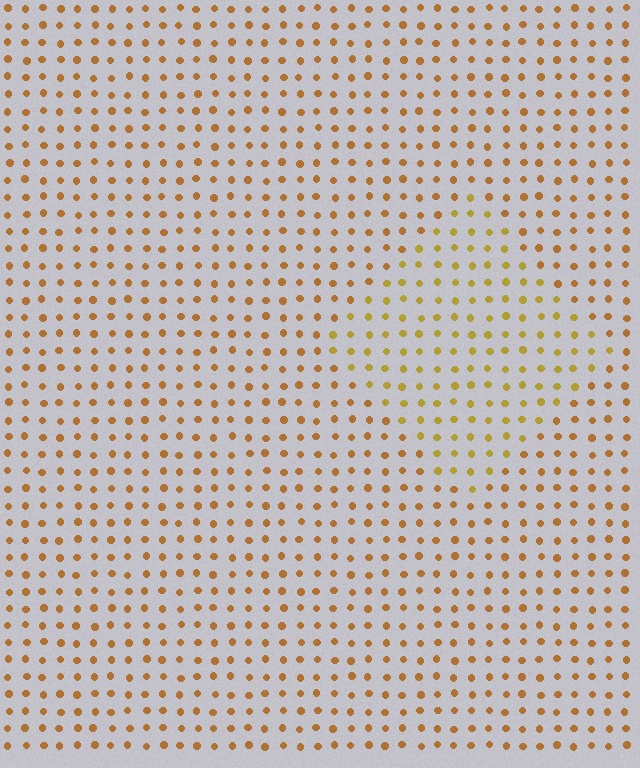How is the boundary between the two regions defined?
The boundary is defined purely by a slight shift in hue (about 21 degrees). Spacing, size, and orientation are identical on both sides.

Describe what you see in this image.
The image is filled with small brown elements in a uniform arrangement. A diamond-shaped region is visible where the elements are tinted to a slightly different hue, forming a subtle color boundary.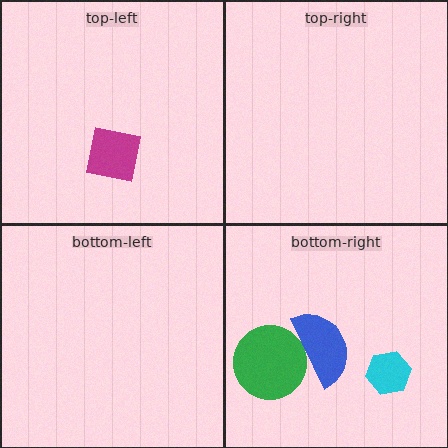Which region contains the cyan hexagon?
The bottom-right region.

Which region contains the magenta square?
The top-left region.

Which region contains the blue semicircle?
The bottom-right region.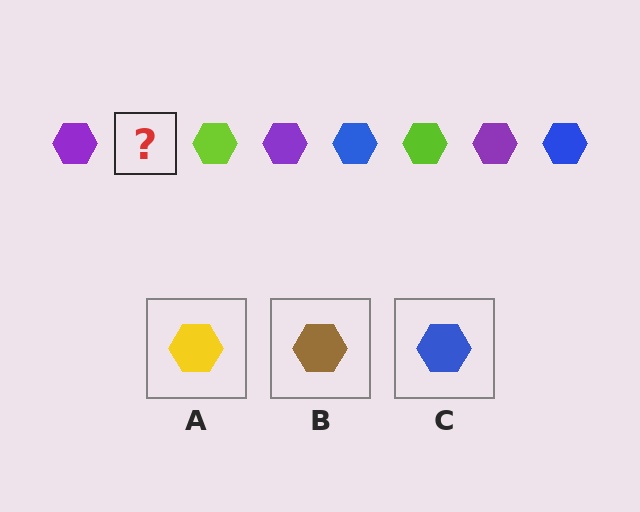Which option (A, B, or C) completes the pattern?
C.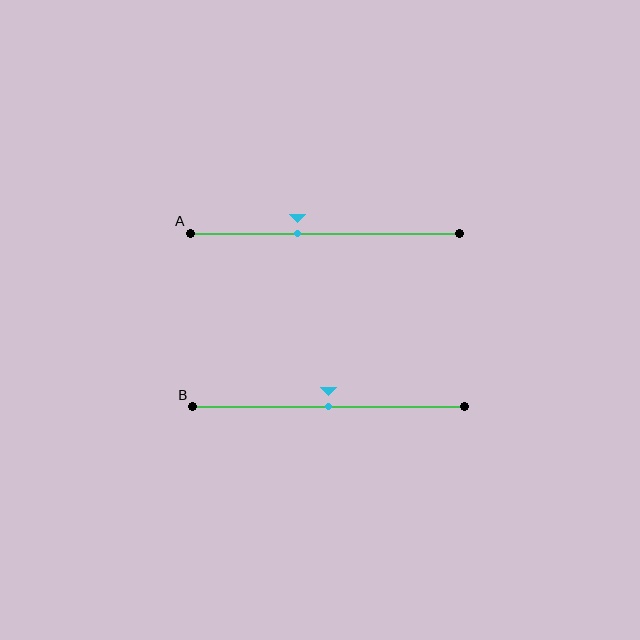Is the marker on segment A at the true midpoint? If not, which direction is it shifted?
No, the marker on segment A is shifted to the left by about 10% of the segment length.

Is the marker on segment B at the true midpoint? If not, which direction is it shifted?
Yes, the marker on segment B is at the true midpoint.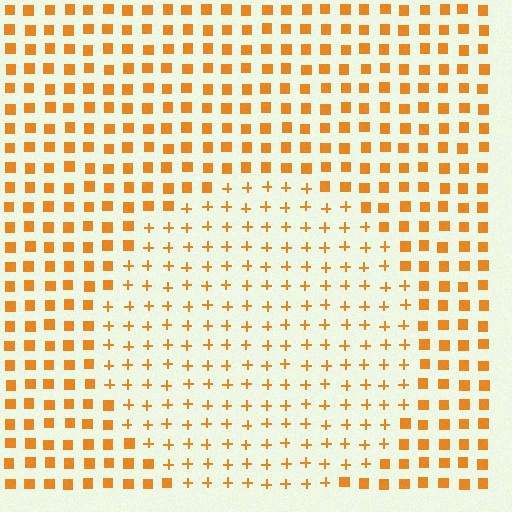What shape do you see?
I see a circle.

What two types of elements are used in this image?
The image uses plus signs inside the circle region and squares outside it.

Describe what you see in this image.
The image is filled with small orange elements arranged in a uniform grid. A circle-shaped region contains plus signs, while the surrounding area contains squares. The boundary is defined purely by the change in element shape.